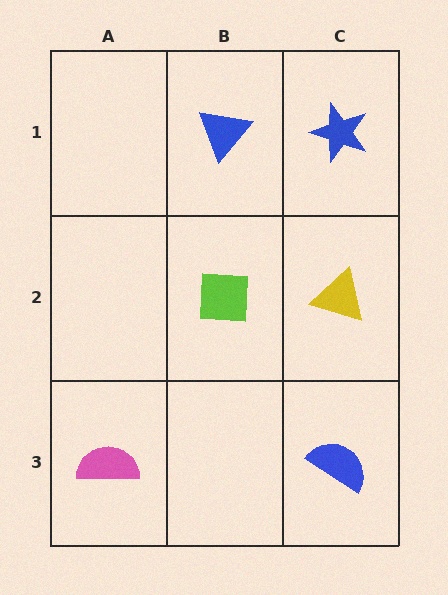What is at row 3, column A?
A pink semicircle.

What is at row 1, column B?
A blue triangle.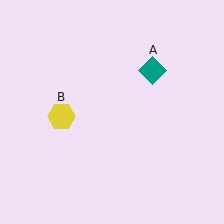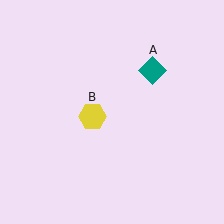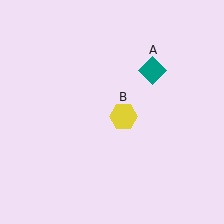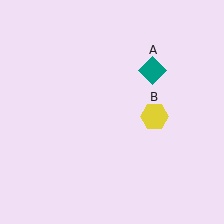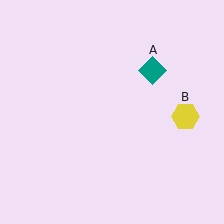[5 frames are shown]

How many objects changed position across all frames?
1 object changed position: yellow hexagon (object B).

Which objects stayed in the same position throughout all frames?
Teal diamond (object A) remained stationary.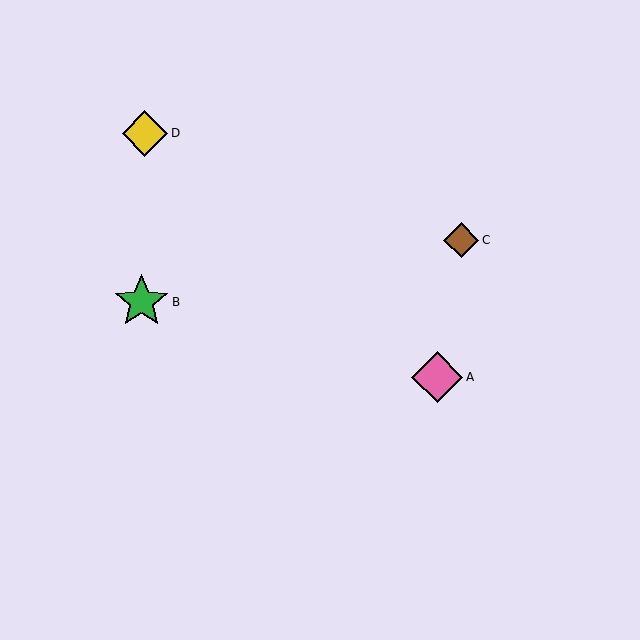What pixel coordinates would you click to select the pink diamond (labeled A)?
Click at (437, 377) to select the pink diamond A.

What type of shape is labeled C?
Shape C is a brown diamond.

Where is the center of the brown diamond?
The center of the brown diamond is at (461, 240).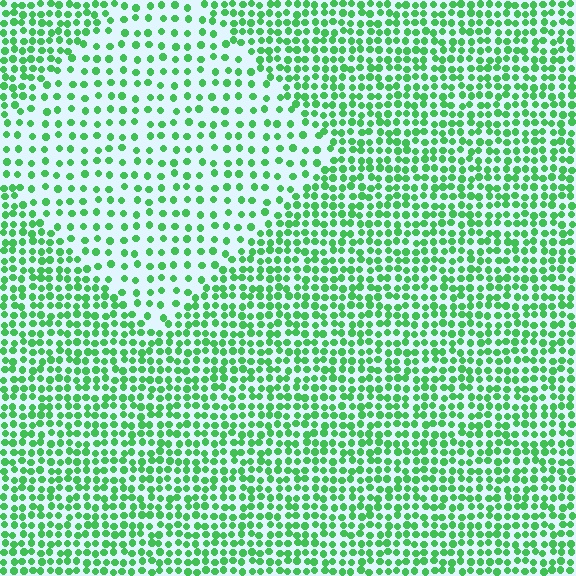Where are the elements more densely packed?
The elements are more densely packed outside the diamond boundary.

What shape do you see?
I see a diamond.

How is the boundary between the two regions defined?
The boundary is defined by a change in element density (approximately 2.0x ratio). All elements are the same color, size, and shape.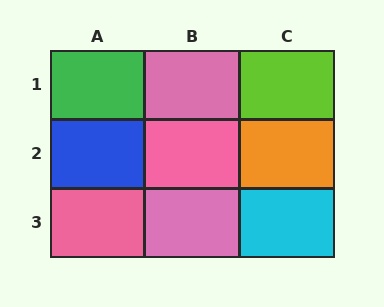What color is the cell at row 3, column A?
Pink.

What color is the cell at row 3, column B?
Pink.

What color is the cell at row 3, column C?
Cyan.